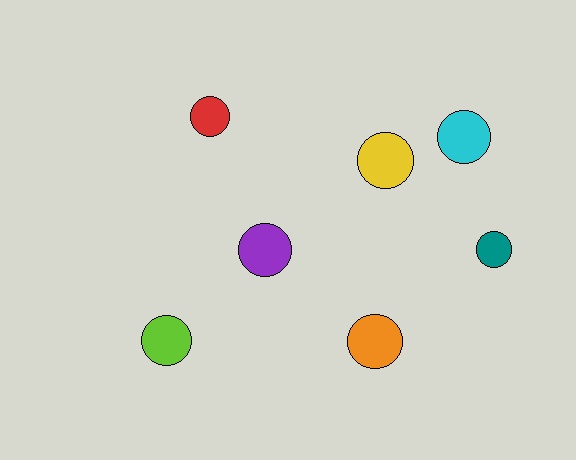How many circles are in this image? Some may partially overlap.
There are 7 circles.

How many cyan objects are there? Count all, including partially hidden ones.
There is 1 cyan object.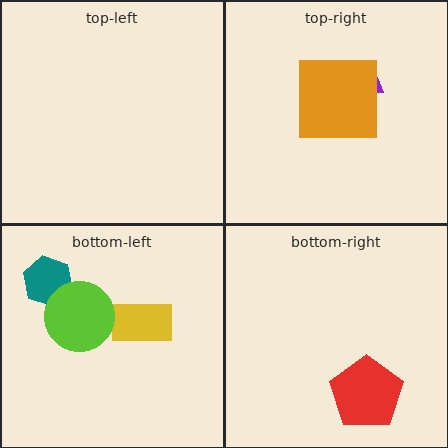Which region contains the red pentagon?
The bottom-right region.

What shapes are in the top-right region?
The purple trapezoid, the orange square.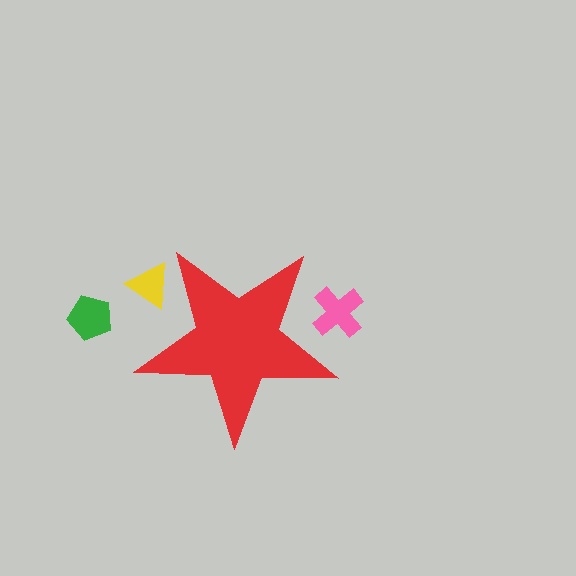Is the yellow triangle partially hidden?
Yes, the yellow triangle is partially hidden behind the red star.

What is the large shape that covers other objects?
A red star.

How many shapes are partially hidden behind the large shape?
2 shapes are partially hidden.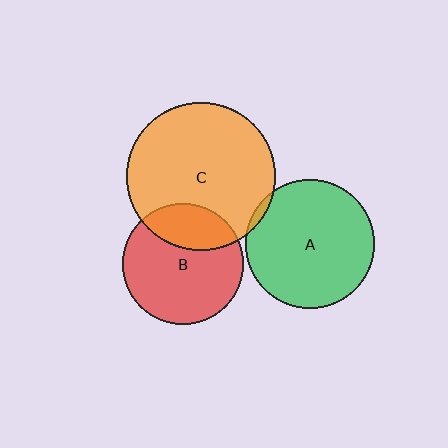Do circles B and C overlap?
Yes.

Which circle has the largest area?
Circle C (orange).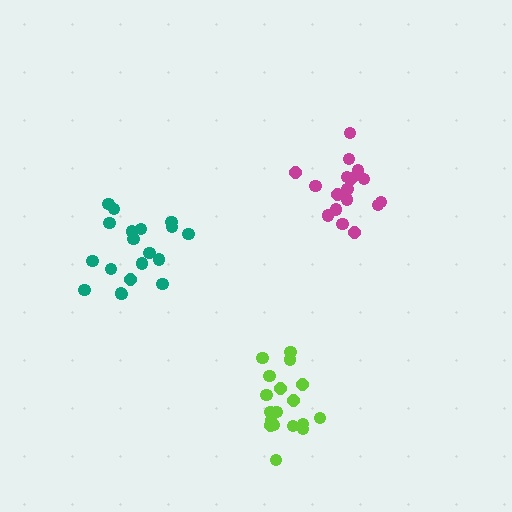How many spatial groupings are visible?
There are 3 spatial groupings.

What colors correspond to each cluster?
The clusters are colored: lime, teal, magenta.